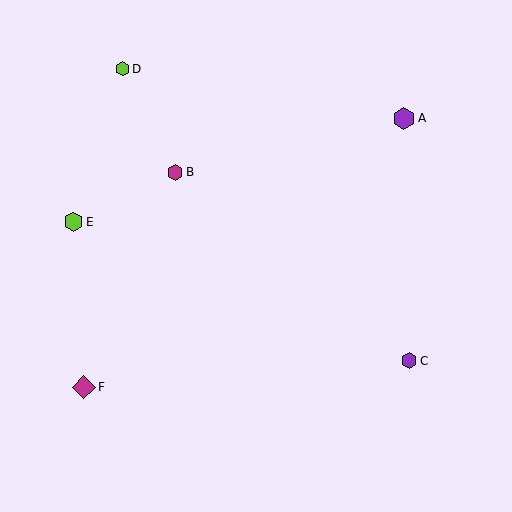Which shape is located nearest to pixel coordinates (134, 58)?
The lime hexagon (labeled D) at (122, 69) is nearest to that location.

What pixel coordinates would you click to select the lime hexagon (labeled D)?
Click at (122, 69) to select the lime hexagon D.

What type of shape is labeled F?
Shape F is a magenta diamond.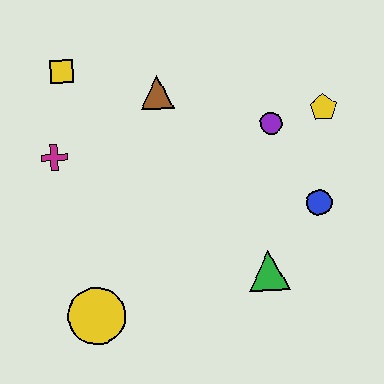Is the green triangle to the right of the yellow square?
Yes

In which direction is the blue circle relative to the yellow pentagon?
The blue circle is below the yellow pentagon.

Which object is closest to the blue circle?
The green triangle is closest to the blue circle.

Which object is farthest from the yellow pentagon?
The yellow circle is farthest from the yellow pentagon.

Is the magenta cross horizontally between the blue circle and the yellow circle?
No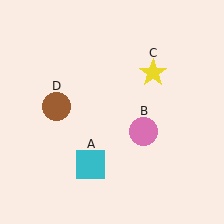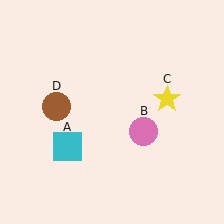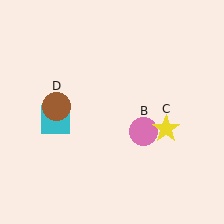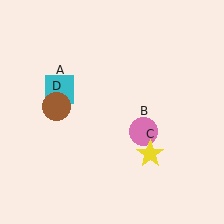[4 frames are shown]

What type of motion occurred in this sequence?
The cyan square (object A), yellow star (object C) rotated clockwise around the center of the scene.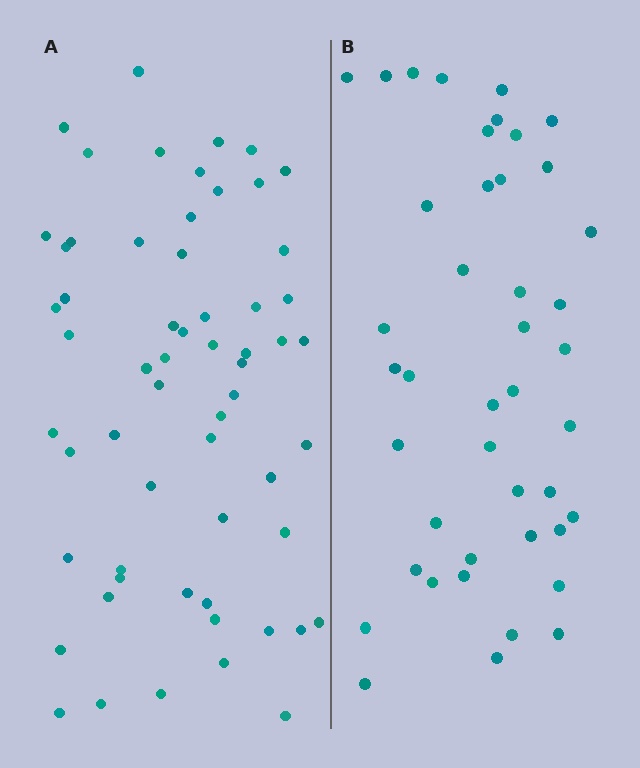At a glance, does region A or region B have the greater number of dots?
Region A (the left region) has more dots.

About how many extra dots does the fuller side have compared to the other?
Region A has approximately 15 more dots than region B.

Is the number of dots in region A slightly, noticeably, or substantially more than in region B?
Region A has noticeably more, but not dramatically so. The ratio is roughly 1.4 to 1.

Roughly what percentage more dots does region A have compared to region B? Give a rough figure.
About 40% more.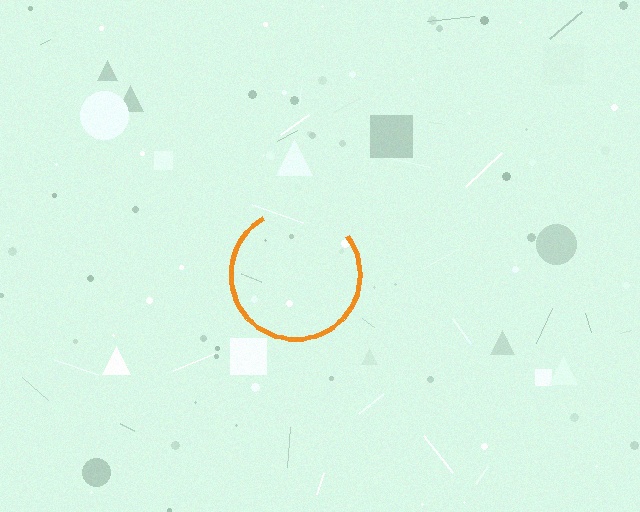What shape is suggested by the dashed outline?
The dashed outline suggests a circle.